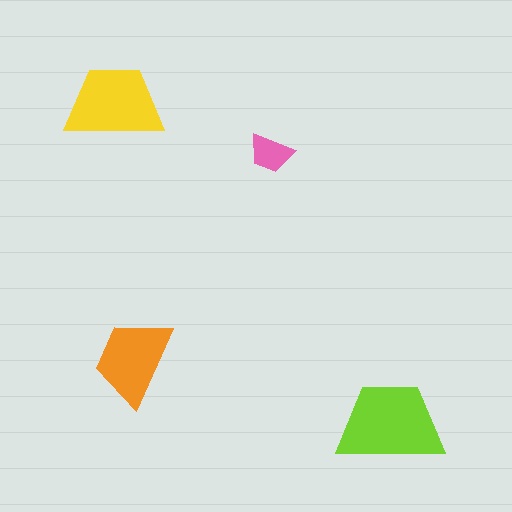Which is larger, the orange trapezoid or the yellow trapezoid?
The yellow one.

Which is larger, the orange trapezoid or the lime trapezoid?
The lime one.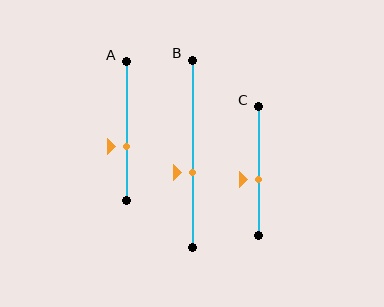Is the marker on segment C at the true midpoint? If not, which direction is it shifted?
No, the marker on segment C is shifted downward by about 7% of the segment length.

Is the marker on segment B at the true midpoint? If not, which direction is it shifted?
No, the marker on segment B is shifted downward by about 10% of the segment length.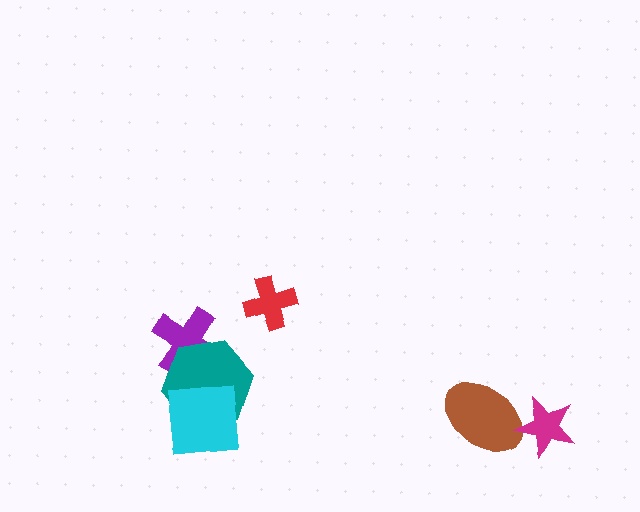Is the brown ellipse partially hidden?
Yes, it is partially covered by another shape.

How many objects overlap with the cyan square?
1 object overlaps with the cyan square.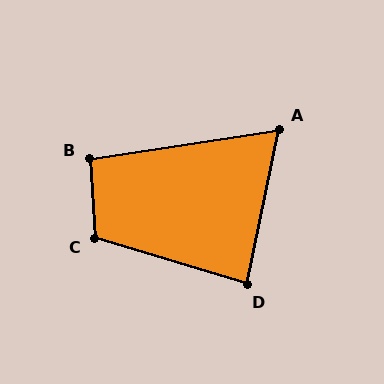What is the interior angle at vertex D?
Approximately 85 degrees (acute).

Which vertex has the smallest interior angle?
A, at approximately 70 degrees.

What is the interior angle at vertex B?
Approximately 95 degrees (obtuse).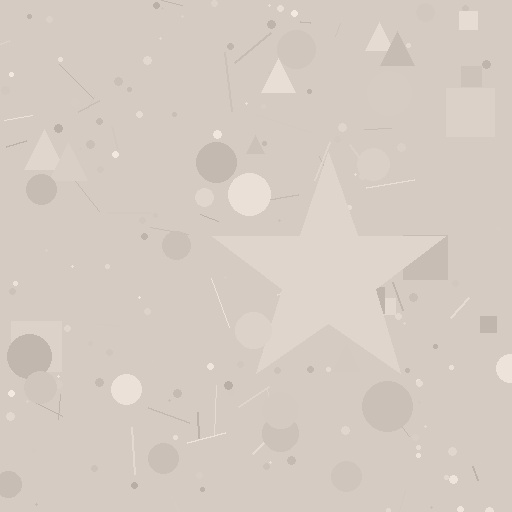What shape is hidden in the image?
A star is hidden in the image.